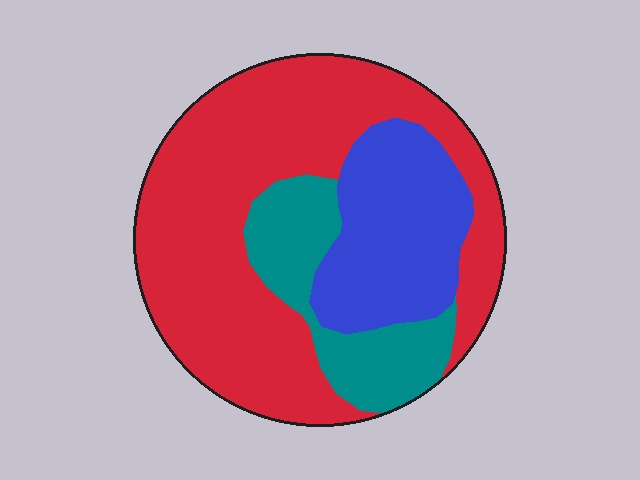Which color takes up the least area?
Teal, at roughly 20%.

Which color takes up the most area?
Red, at roughly 60%.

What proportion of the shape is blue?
Blue takes up about one quarter (1/4) of the shape.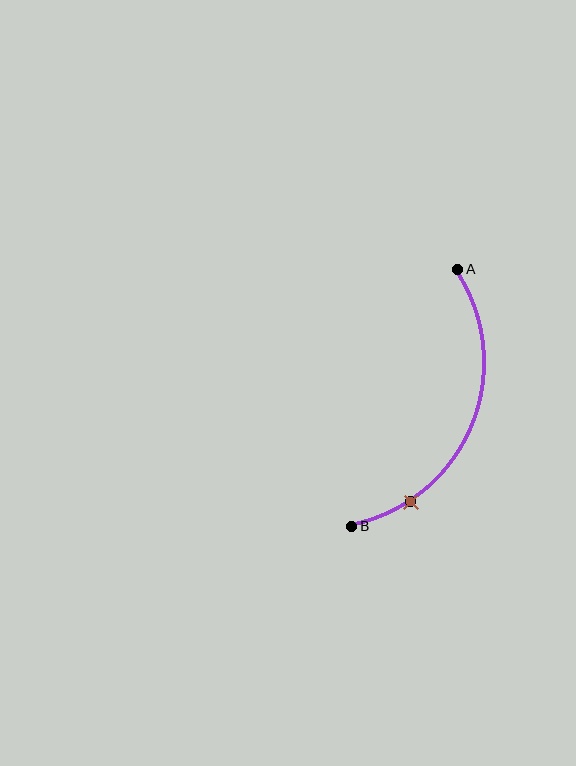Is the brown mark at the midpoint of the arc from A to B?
No. The brown mark lies on the arc but is closer to endpoint B. The arc midpoint would be at the point on the curve equidistant along the arc from both A and B.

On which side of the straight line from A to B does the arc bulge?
The arc bulges to the right of the straight line connecting A and B.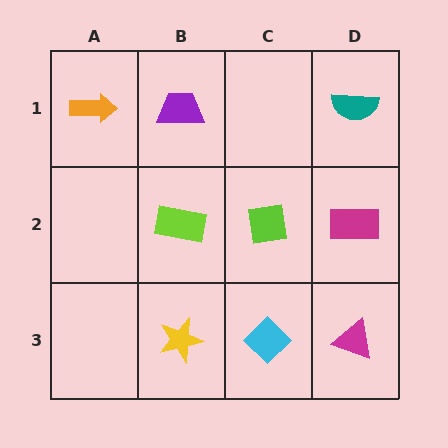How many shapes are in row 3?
3 shapes.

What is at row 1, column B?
A purple trapezoid.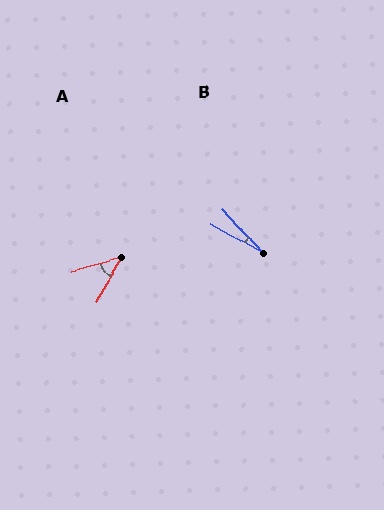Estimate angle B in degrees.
Approximately 19 degrees.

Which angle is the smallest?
B, at approximately 19 degrees.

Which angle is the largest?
A, at approximately 44 degrees.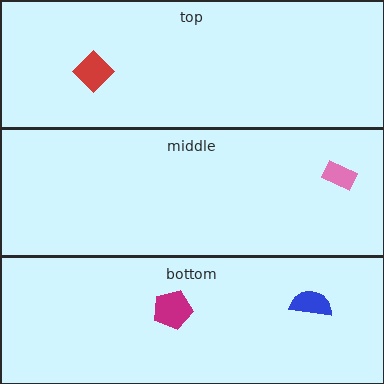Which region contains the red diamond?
The top region.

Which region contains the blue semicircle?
The bottom region.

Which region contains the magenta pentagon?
The bottom region.